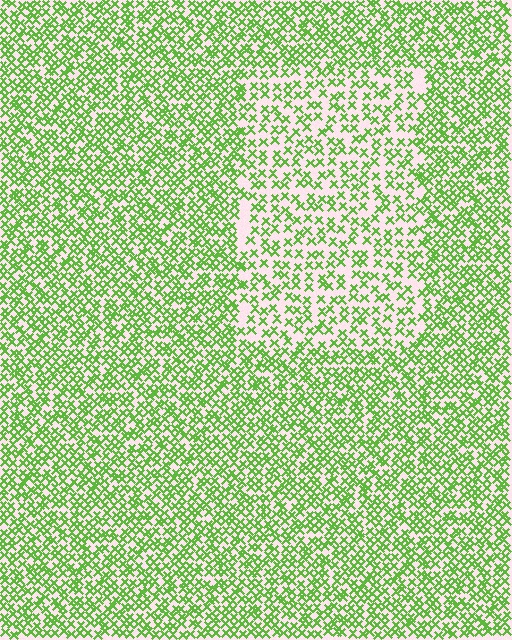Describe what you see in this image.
The image contains small lime elements arranged at two different densities. A rectangle-shaped region is visible where the elements are less densely packed than the surrounding area.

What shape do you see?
I see a rectangle.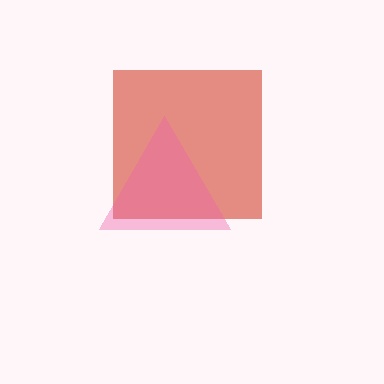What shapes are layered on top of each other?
The layered shapes are: a red square, a pink triangle.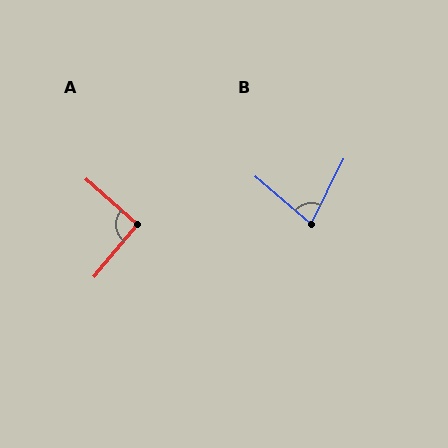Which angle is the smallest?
B, at approximately 76 degrees.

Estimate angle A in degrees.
Approximately 92 degrees.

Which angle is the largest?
A, at approximately 92 degrees.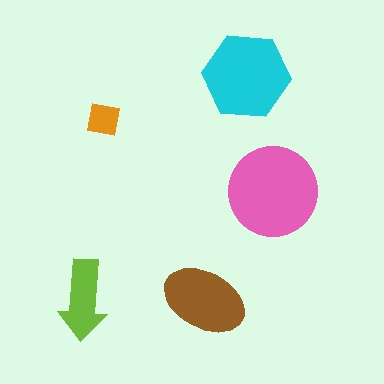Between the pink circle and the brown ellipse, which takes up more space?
The pink circle.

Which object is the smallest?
The orange square.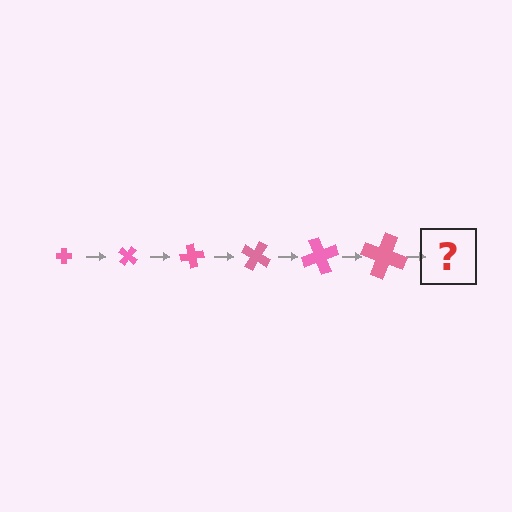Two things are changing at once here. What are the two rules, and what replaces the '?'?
The two rules are that the cross grows larger each step and it rotates 40 degrees each step. The '?' should be a cross, larger than the previous one and rotated 240 degrees from the start.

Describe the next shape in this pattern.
It should be a cross, larger than the previous one and rotated 240 degrees from the start.